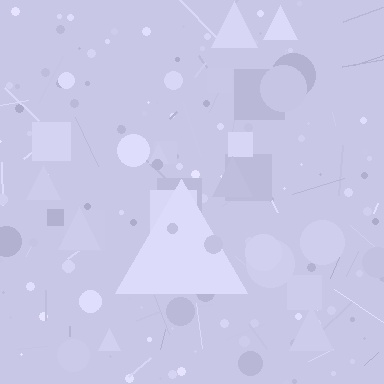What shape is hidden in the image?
A triangle is hidden in the image.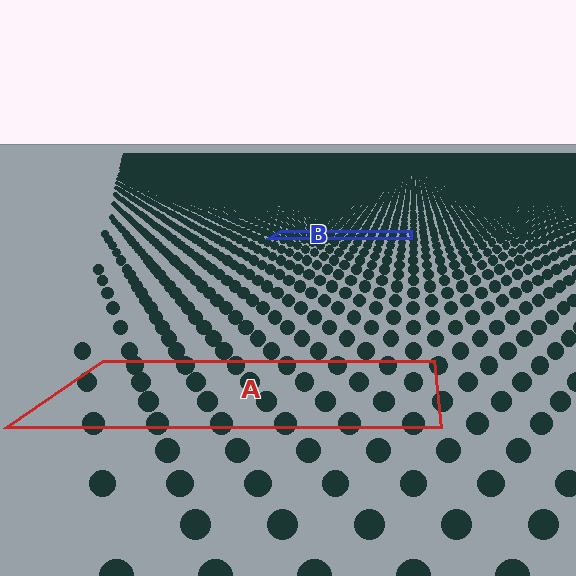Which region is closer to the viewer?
Region A is closer. The texture elements there are larger and more spread out.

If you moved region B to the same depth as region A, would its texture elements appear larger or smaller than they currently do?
They would appear larger. At a closer depth, the same texture elements are projected at a bigger on-screen size.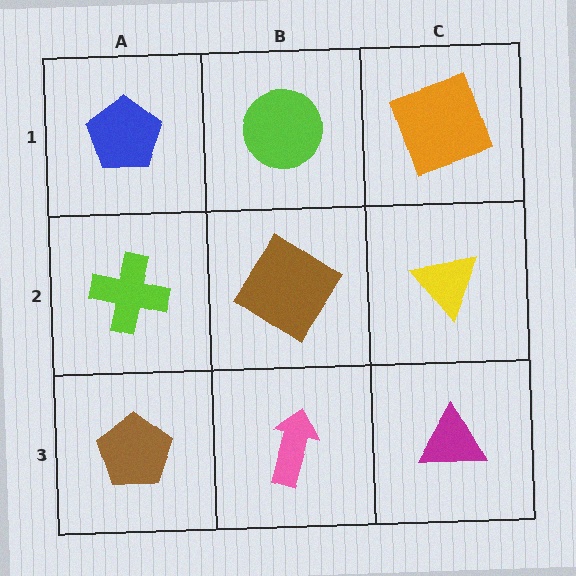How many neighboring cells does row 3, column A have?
2.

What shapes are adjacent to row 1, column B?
A brown diamond (row 2, column B), a blue pentagon (row 1, column A), an orange square (row 1, column C).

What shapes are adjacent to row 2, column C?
An orange square (row 1, column C), a magenta triangle (row 3, column C), a brown diamond (row 2, column B).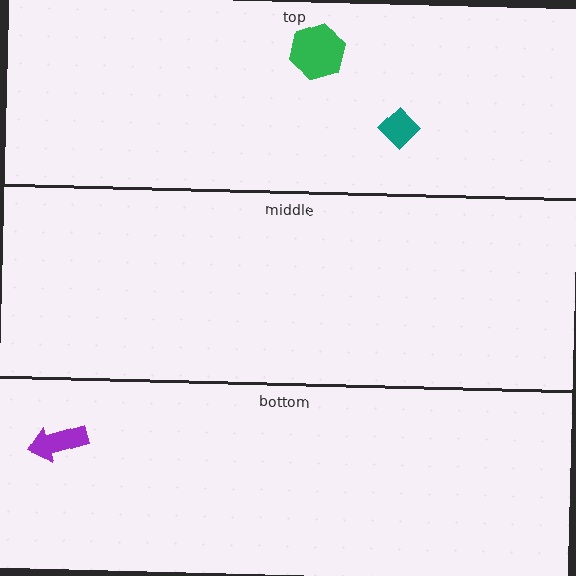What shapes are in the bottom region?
The purple arrow.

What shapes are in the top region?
The green hexagon, the teal diamond.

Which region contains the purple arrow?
The bottom region.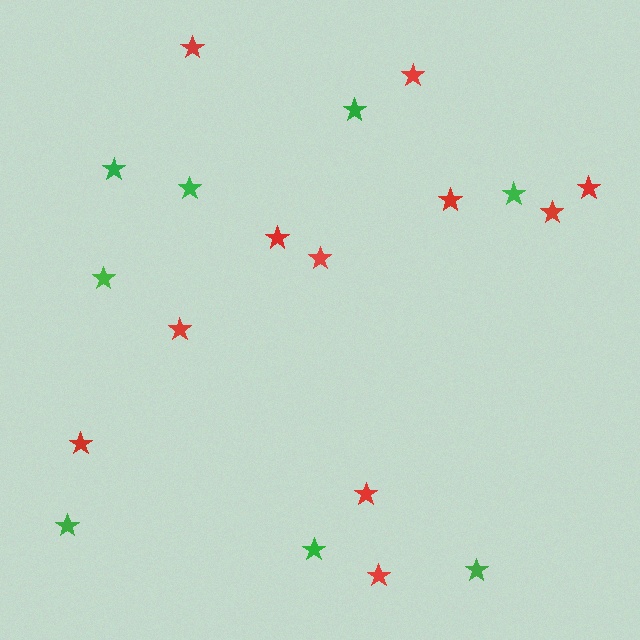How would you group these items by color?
There are 2 groups: one group of red stars (11) and one group of green stars (8).